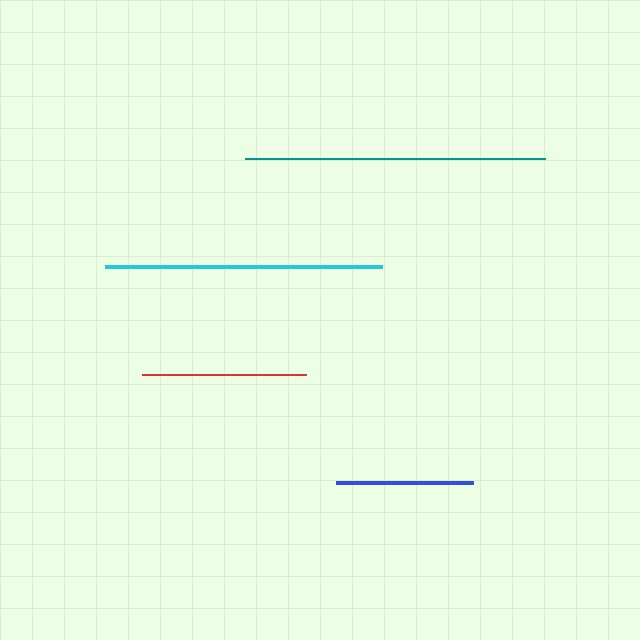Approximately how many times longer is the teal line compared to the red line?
The teal line is approximately 1.8 times the length of the red line.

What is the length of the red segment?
The red segment is approximately 164 pixels long.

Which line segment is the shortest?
The blue line is the shortest at approximately 137 pixels.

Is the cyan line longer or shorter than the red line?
The cyan line is longer than the red line.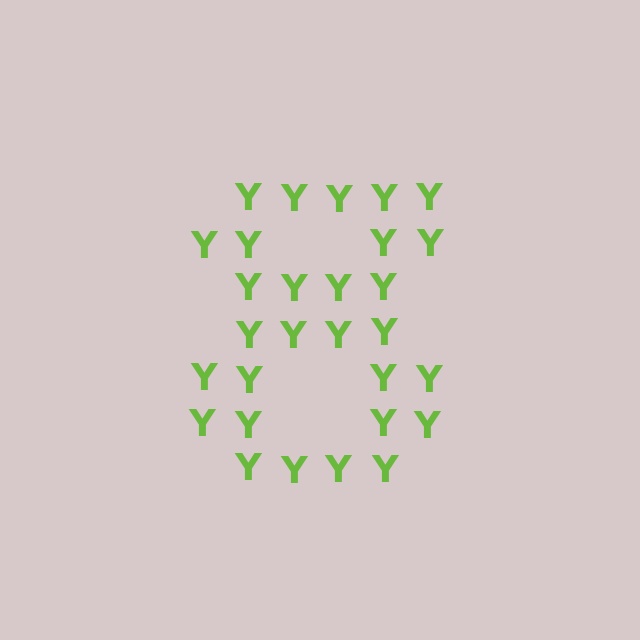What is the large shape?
The large shape is the digit 8.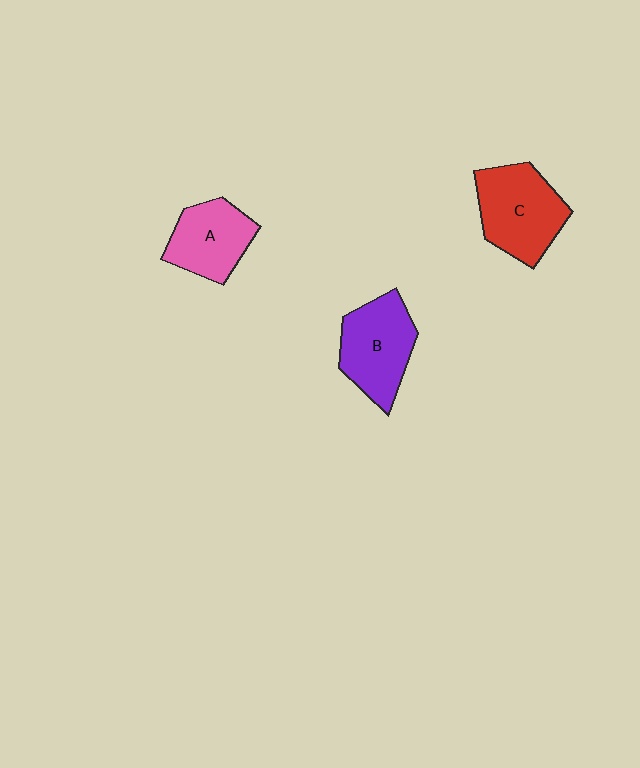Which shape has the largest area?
Shape C (red).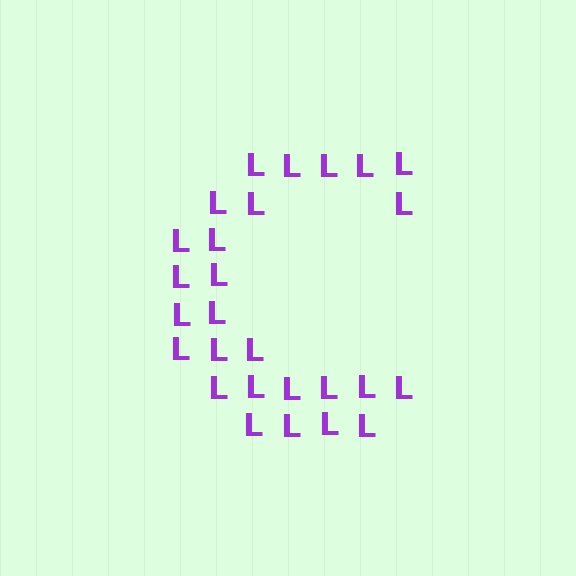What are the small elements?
The small elements are letter L's.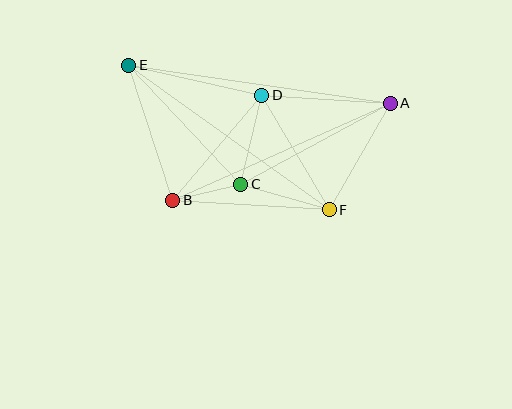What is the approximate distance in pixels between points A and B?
The distance between A and B is approximately 238 pixels.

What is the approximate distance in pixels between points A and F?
The distance between A and F is approximately 123 pixels.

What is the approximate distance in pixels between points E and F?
The distance between E and F is approximately 247 pixels.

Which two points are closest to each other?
Points B and C are closest to each other.